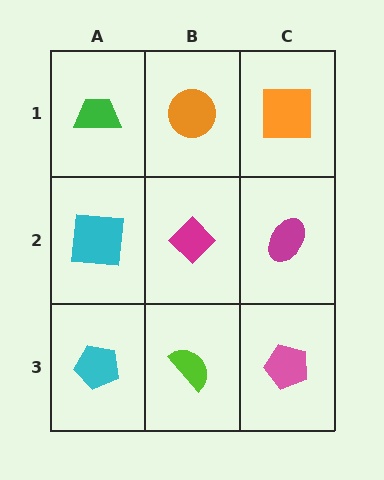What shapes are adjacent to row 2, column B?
An orange circle (row 1, column B), a lime semicircle (row 3, column B), a cyan square (row 2, column A), a magenta ellipse (row 2, column C).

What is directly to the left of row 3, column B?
A cyan pentagon.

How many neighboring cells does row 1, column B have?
3.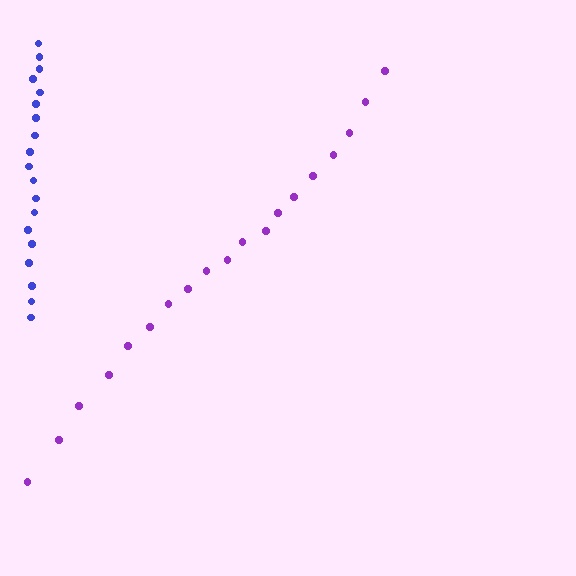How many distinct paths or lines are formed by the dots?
There are 2 distinct paths.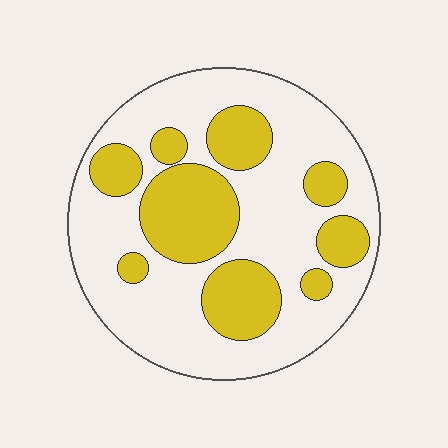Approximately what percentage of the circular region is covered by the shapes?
Approximately 35%.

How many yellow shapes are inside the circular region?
9.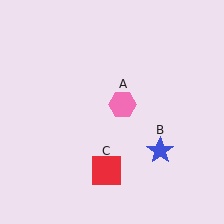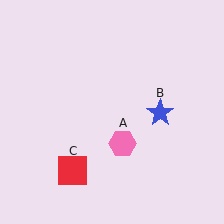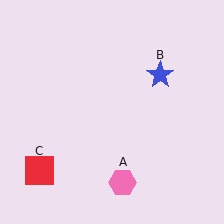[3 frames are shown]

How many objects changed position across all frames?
3 objects changed position: pink hexagon (object A), blue star (object B), red square (object C).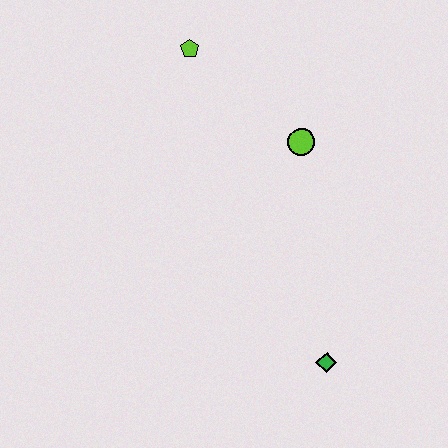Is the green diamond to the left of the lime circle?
No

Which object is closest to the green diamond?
The lime circle is closest to the green diamond.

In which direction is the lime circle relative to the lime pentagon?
The lime circle is to the right of the lime pentagon.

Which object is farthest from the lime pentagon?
The green diamond is farthest from the lime pentagon.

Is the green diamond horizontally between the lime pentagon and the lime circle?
No